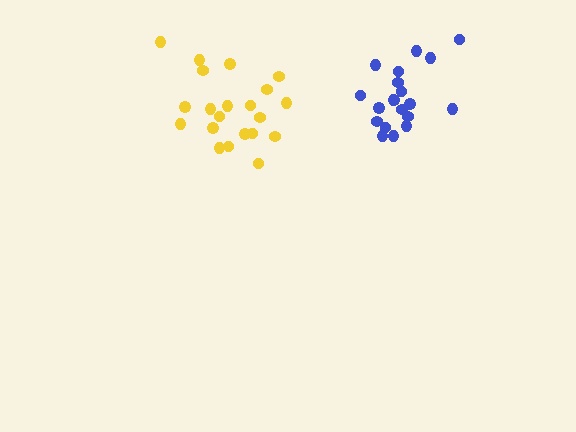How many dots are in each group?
Group 1: 20 dots, Group 2: 21 dots (41 total).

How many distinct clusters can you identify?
There are 2 distinct clusters.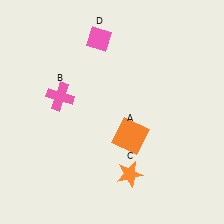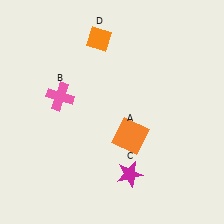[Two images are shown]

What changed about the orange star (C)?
In Image 1, C is orange. In Image 2, it changed to magenta.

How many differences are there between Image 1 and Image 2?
There are 2 differences between the two images.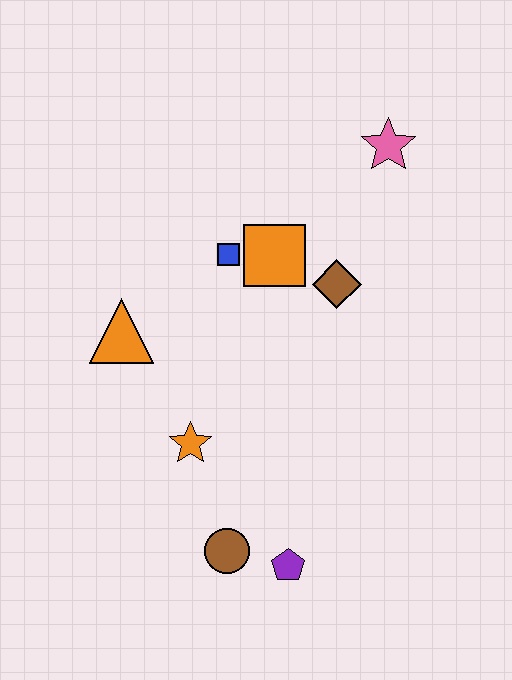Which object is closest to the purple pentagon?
The brown circle is closest to the purple pentagon.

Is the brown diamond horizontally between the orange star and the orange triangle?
No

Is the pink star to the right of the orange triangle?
Yes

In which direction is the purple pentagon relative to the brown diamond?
The purple pentagon is below the brown diamond.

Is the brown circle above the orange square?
No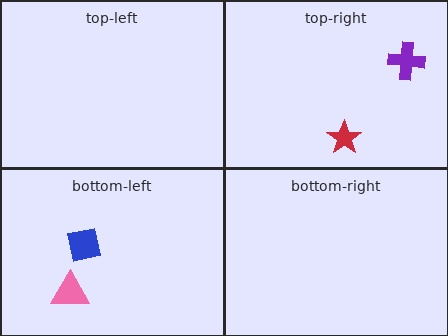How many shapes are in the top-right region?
2.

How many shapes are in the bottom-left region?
2.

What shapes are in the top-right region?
The purple cross, the red star.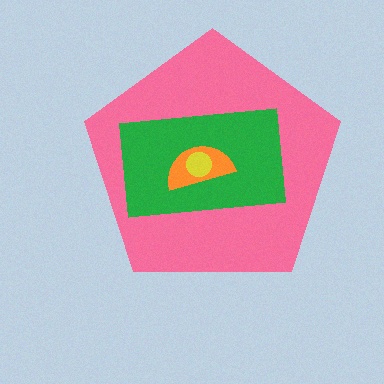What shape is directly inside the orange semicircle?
The yellow circle.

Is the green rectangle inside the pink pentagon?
Yes.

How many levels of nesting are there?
4.